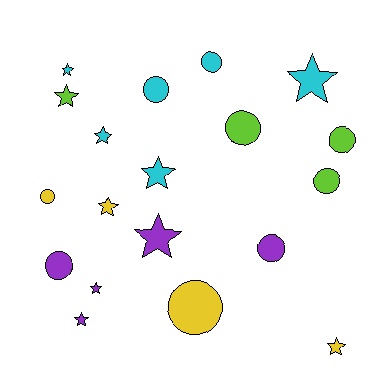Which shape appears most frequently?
Star, with 10 objects.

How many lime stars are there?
There is 1 lime star.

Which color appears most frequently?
Cyan, with 6 objects.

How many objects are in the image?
There are 19 objects.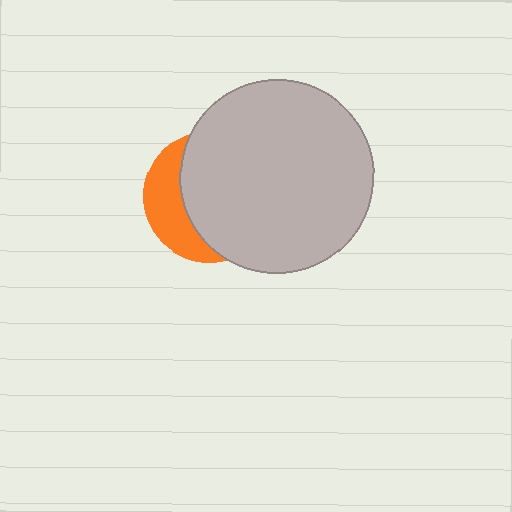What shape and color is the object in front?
The object in front is a light gray circle.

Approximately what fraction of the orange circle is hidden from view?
Roughly 68% of the orange circle is hidden behind the light gray circle.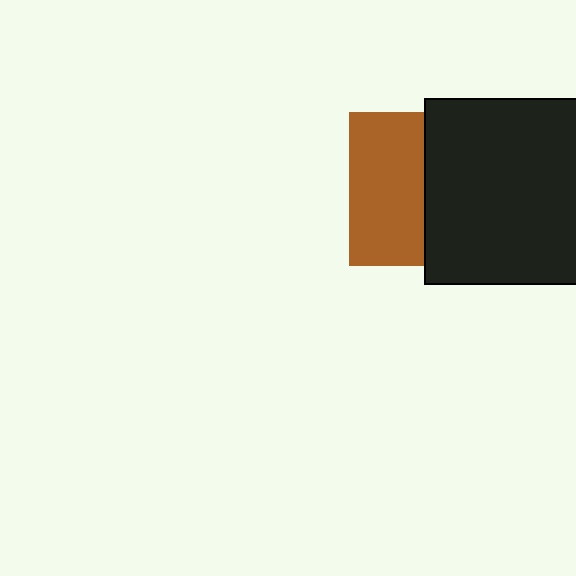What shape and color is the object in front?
The object in front is a black square.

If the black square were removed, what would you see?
You would see the complete brown square.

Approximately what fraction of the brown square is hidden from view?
Roughly 52% of the brown square is hidden behind the black square.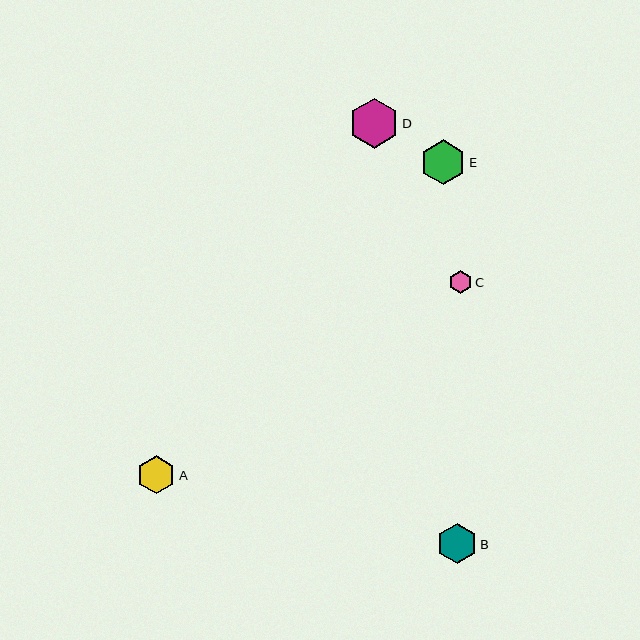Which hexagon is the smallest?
Hexagon C is the smallest with a size of approximately 23 pixels.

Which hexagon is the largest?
Hexagon D is the largest with a size of approximately 50 pixels.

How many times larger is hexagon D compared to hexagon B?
Hexagon D is approximately 1.3 times the size of hexagon B.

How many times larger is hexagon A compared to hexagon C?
Hexagon A is approximately 1.7 times the size of hexagon C.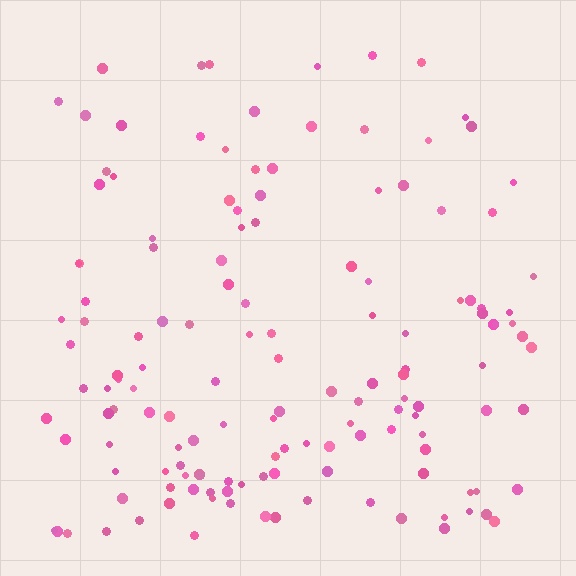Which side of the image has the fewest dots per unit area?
The top.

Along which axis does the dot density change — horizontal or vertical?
Vertical.